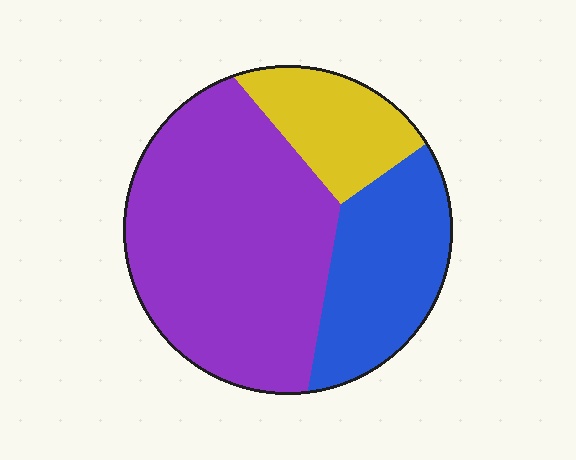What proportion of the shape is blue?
Blue takes up between a sixth and a third of the shape.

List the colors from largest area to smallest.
From largest to smallest: purple, blue, yellow.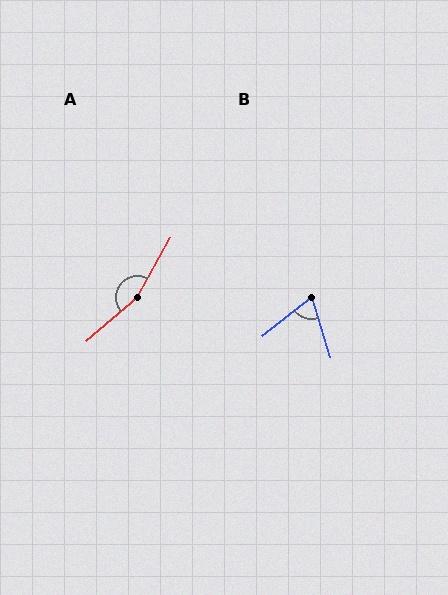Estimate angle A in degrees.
Approximately 160 degrees.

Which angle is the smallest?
B, at approximately 69 degrees.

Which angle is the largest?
A, at approximately 160 degrees.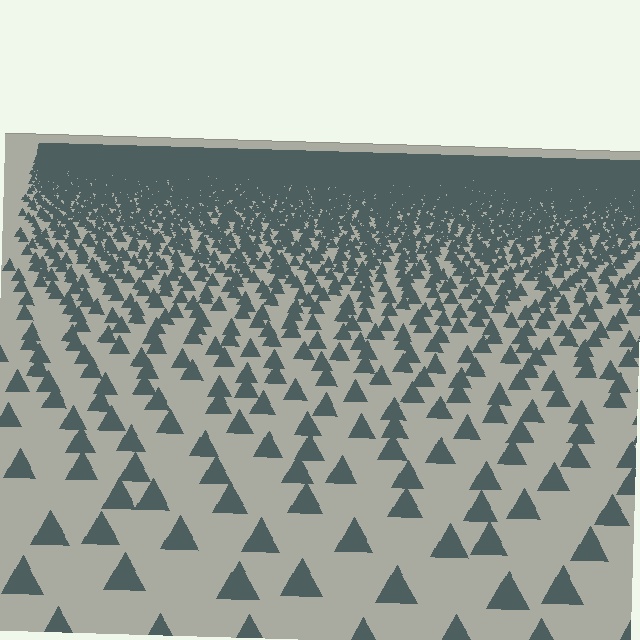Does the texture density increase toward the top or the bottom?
Density increases toward the top.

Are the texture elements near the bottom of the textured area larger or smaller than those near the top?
Larger. Near the bottom, elements are closer to the viewer and appear at a bigger on-screen size.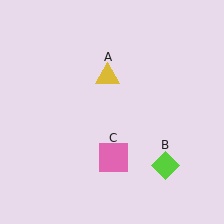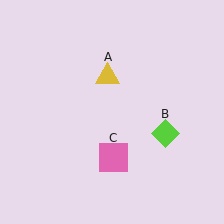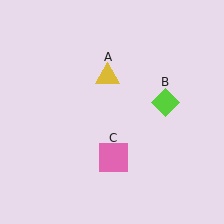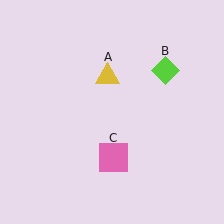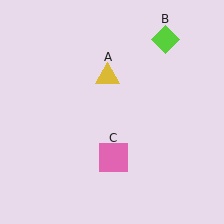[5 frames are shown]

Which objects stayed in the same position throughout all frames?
Yellow triangle (object A) and pink square (object C) remained stationary.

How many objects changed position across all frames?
1 object changed position: lime diamond (object B).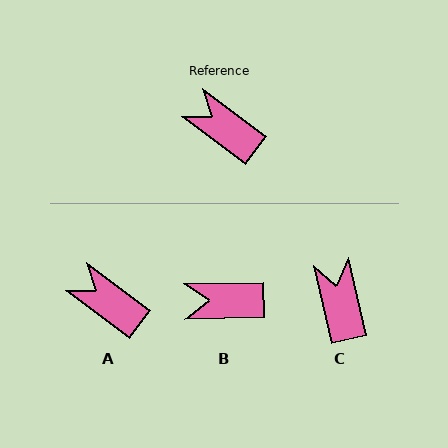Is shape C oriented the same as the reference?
No, it is off by about 40 degrees.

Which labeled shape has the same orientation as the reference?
A.